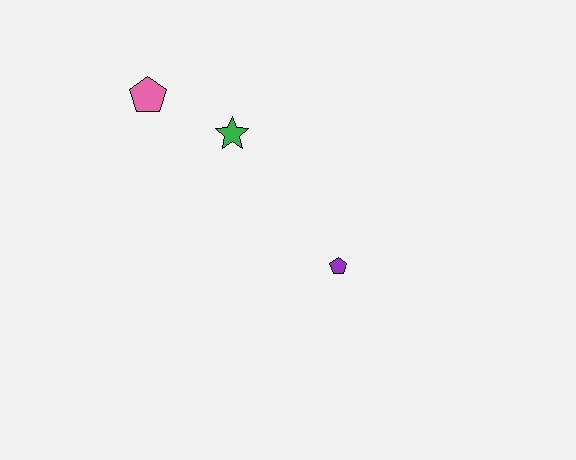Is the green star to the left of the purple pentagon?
Yes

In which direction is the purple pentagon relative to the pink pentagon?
The purple pentagon is to the right of the pink pentagon.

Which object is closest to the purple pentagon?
The green star is closest to the purple pentagon.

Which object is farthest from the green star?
The purple pentagon is farthest from the green star.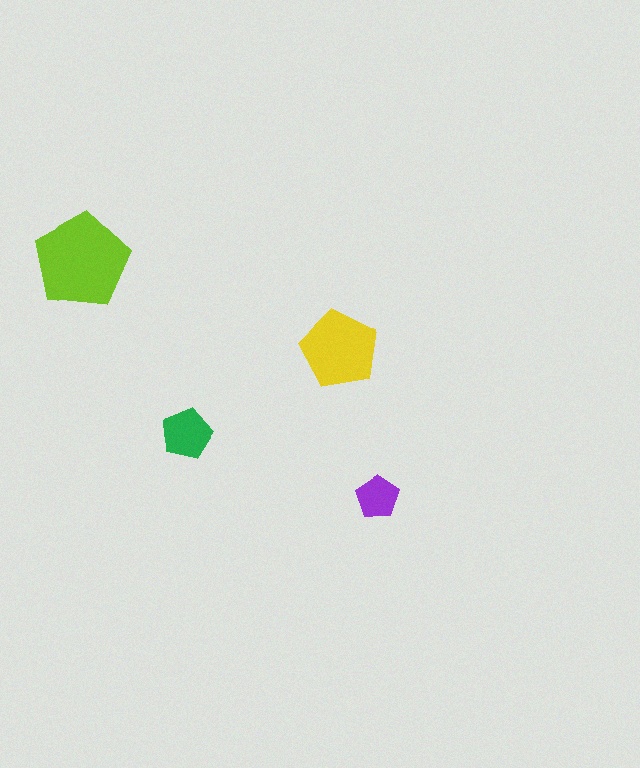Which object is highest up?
The lime pentagon is topmost.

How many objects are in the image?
There are 4 objects in the image.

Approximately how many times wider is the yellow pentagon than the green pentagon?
About 1.5 times wider.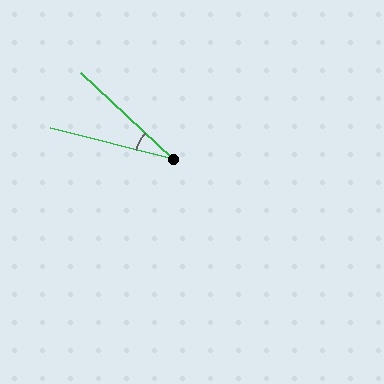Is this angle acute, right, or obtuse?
It is acute.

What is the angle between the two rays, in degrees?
Approximately 29 degrees.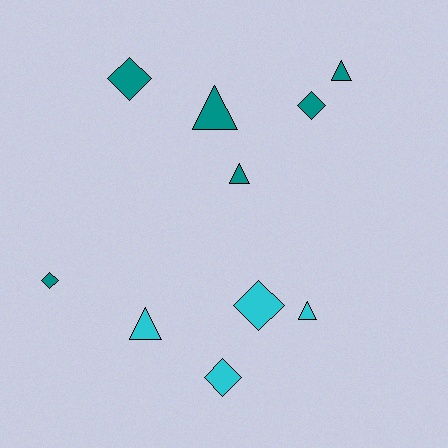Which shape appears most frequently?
Triangle, with 5 objects.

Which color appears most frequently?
Teal, with 6 objects.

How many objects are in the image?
There are 10 objects.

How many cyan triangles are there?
There are 2 cyan triangles.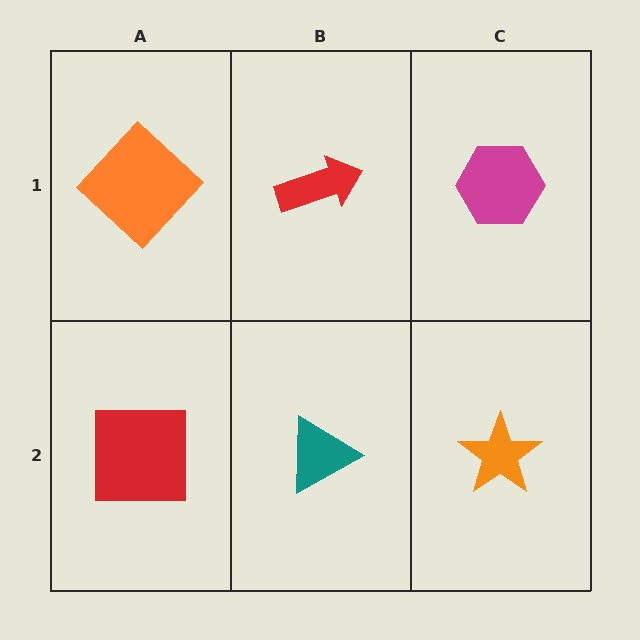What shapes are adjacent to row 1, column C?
An orange star (row 2, column C), a red arrow (row 1, column B).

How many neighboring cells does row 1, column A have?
2.